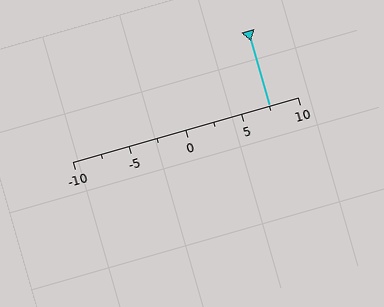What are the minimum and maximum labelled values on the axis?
The axis runs from -10 to 10.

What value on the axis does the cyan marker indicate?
The marker indicates approximately 7.5.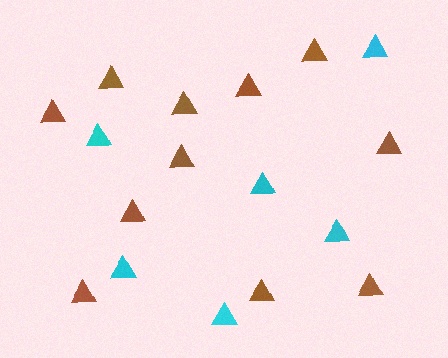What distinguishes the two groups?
There are 2 groups: one group of brown triangles (11) and one group of cyan triangles (6).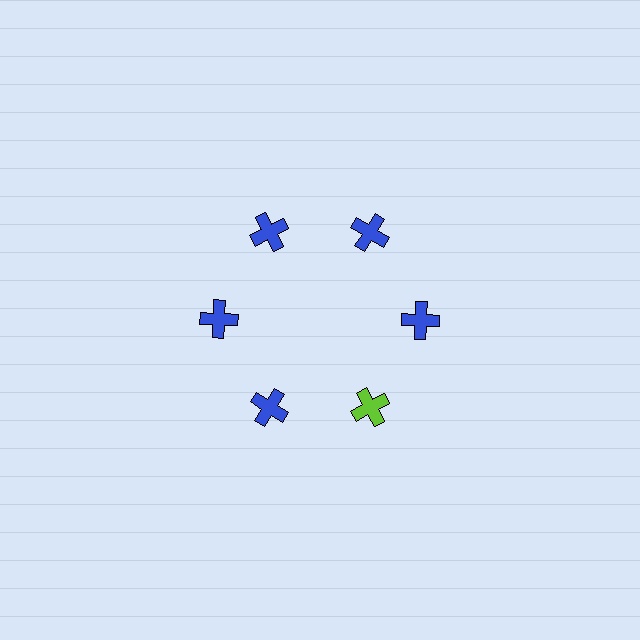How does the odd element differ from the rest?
It has a different color: lime instead of blue.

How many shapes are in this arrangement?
There are 6 shapes arranged in a ring pattern.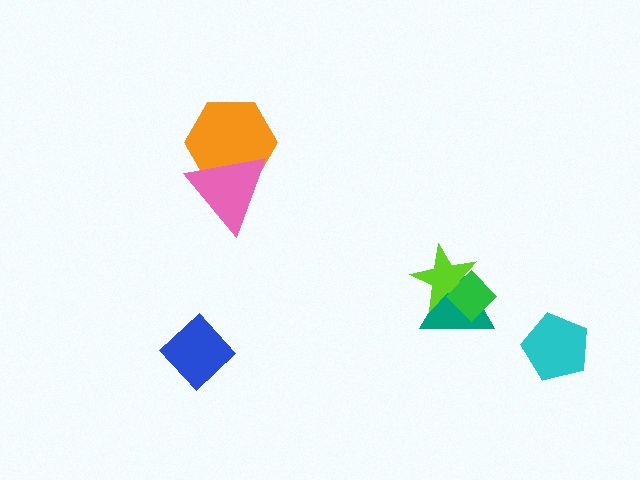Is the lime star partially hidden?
Yes, it is partially covered by another shape.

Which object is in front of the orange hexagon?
The pink triangle is in front of the orange hexagon.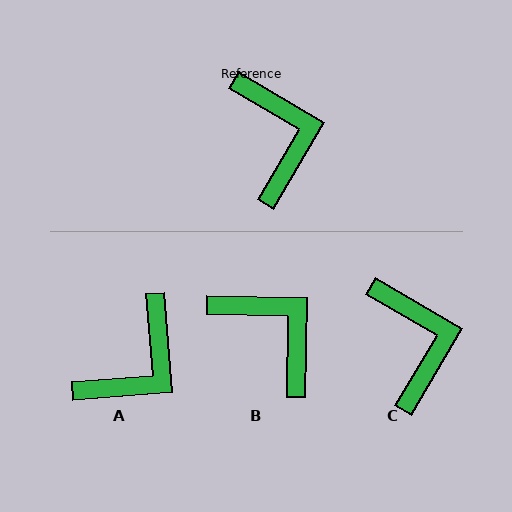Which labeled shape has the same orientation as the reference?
C.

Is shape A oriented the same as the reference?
No, it is off by about 55 degrees.